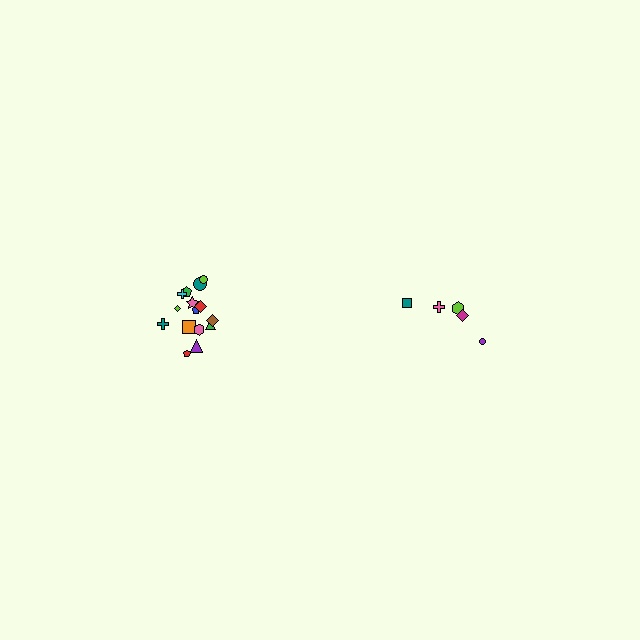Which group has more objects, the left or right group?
The left group.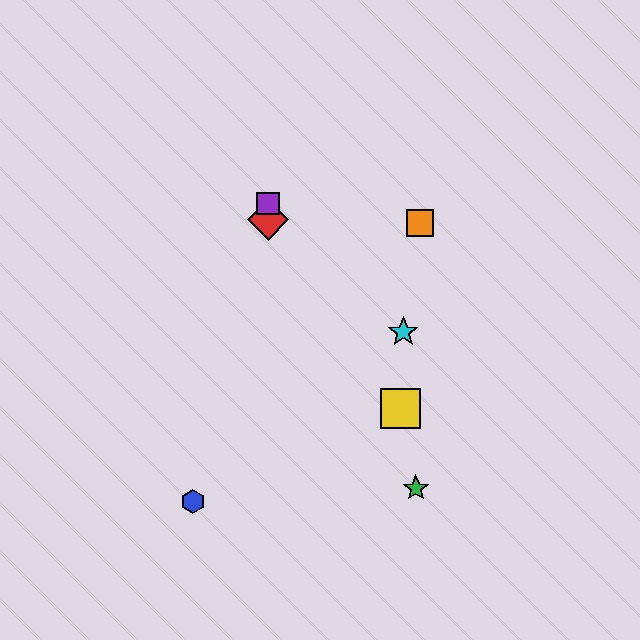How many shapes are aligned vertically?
2 shapes (the red diamond, the purple square) are aligned vertically.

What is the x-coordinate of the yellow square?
The yellow square is at x≈400.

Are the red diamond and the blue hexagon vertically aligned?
No, the red diamond is at x≈268 and the blue hexagon is at x≈193.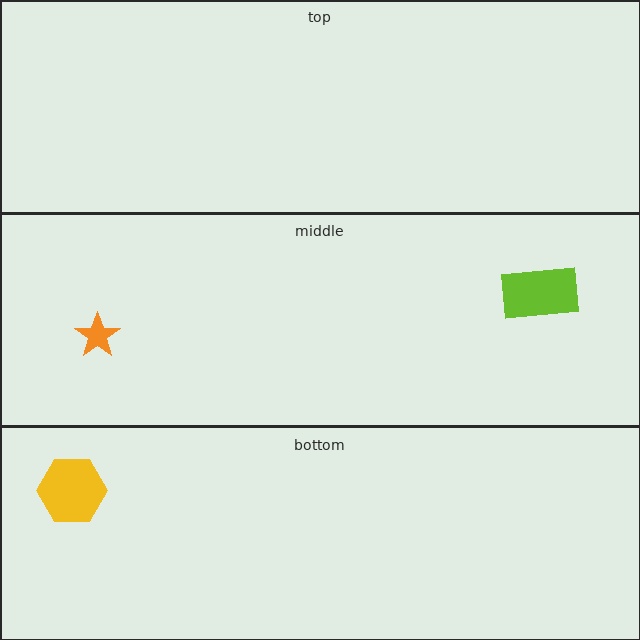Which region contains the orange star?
The middle region.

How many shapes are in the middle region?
2.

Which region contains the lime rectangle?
The middle region.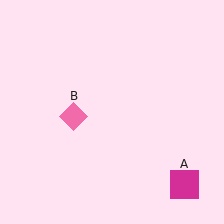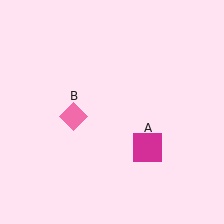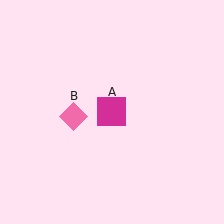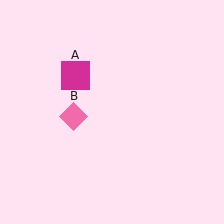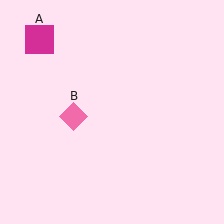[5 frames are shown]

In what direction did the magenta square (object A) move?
The magenta square (object A) moved up and to the left.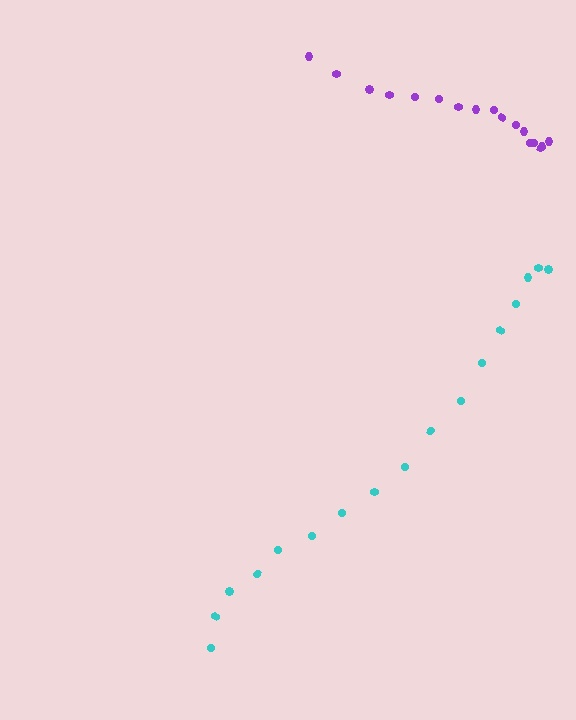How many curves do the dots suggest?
There are 2 distinct paths.